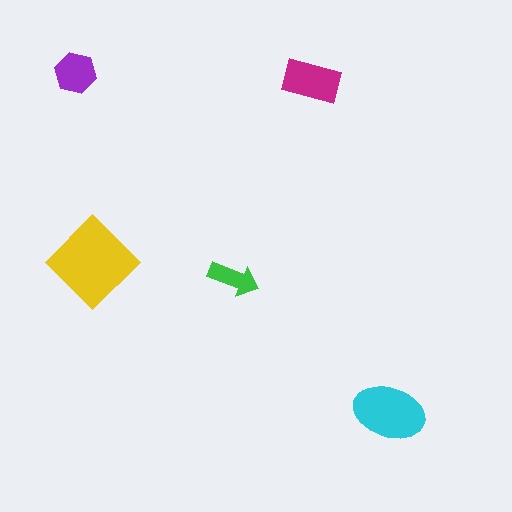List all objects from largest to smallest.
The yellow diamond, the cyan ellipse, the magenta rectangle, the purple hexagon, the green arrow.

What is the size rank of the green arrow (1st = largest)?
5th.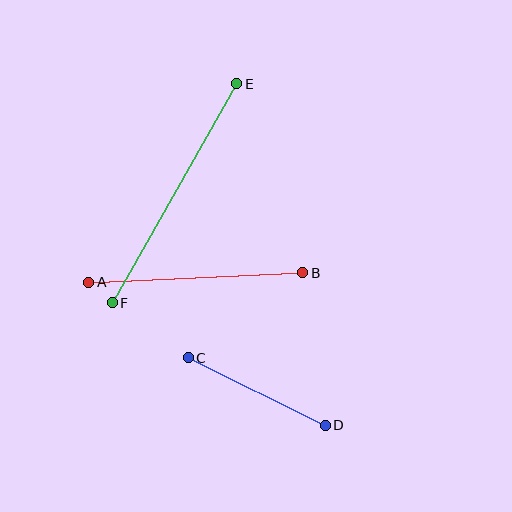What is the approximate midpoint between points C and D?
The midpoint is at approximately (257, 391) pixels.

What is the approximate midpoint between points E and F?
The midpoint is at approximately (175, 193) pixels.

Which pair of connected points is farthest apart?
Points E and F are farthest apart.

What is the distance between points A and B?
The distance is approximately 214 pixels.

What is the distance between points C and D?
The distance is approximately 153 pixels.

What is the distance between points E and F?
The distance is approximately 252 pixels.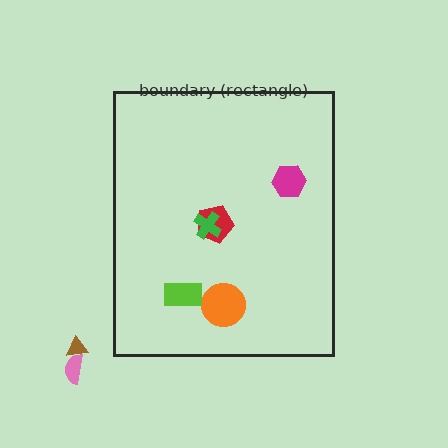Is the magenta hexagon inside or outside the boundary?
Inside.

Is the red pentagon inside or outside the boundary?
Inside.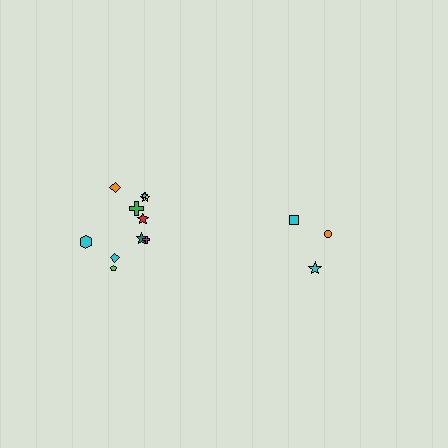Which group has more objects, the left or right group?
The left group.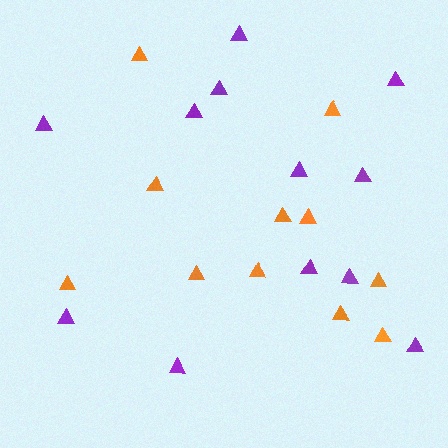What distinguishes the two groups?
There are 2 groups: one group of purple triangles (12) and one group of orange triangles (11).